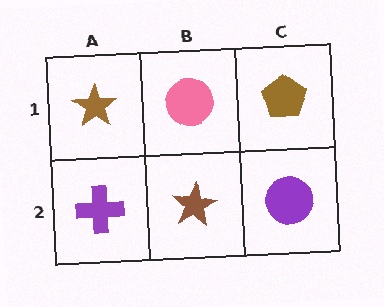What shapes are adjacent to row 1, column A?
A purple cross (row 2, column A), a pink circle (row 1, column B).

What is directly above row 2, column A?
A brown star.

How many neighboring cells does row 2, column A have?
2.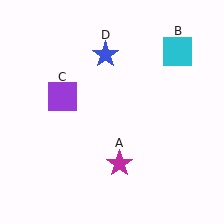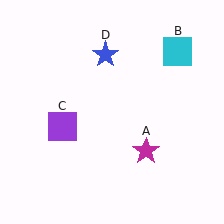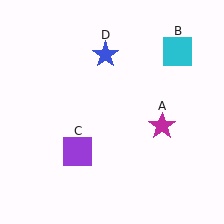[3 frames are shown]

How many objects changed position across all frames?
2 objects changed position: magenta star (object A), purple square (object C).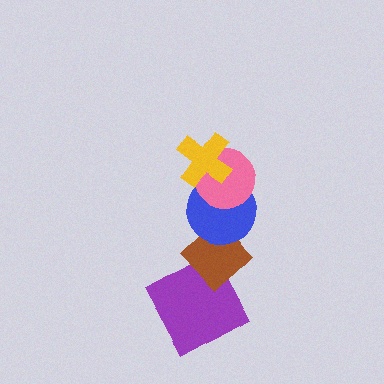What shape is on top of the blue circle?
The pink circle is on top of the blue circle.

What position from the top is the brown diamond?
The brown diamond is 4th from the top.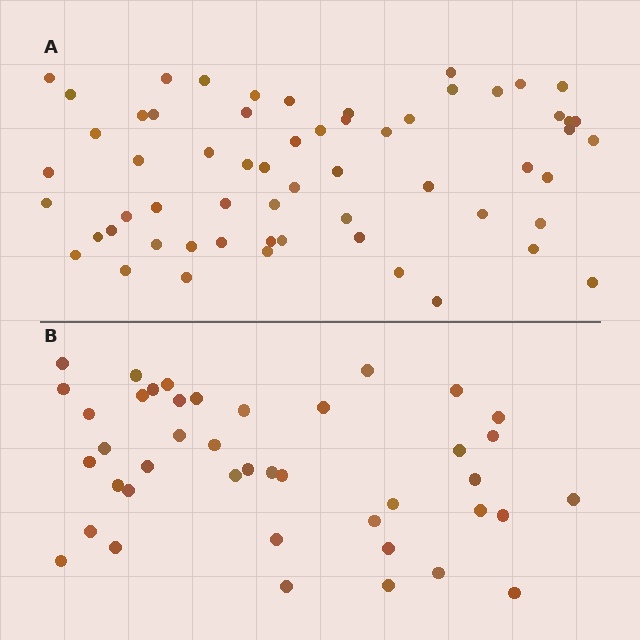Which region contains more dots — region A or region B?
Region A (the top region) has more dots.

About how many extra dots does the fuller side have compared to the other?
Region A has approximately 20 more dots than region B.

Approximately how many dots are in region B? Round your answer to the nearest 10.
About 40 dots. (The exact count is 42, which rounds to 40.)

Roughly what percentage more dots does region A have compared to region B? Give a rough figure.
About 45% more.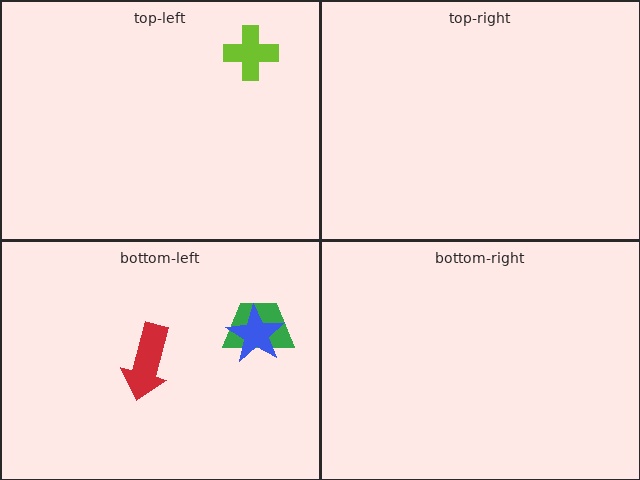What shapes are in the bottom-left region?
The red arrow, the green trapezoid, the blue star.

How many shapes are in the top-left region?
1.